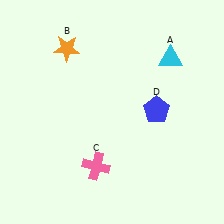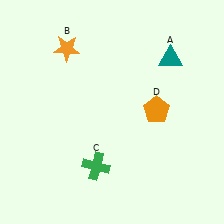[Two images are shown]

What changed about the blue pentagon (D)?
In Image 1, D is blue. In Image 2, it changed to orange.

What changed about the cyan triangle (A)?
In Image 1, A is cyan. In Image 2, it changed to teal.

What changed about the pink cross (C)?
In Image 1, C is pink. In Image 2, it changed to green.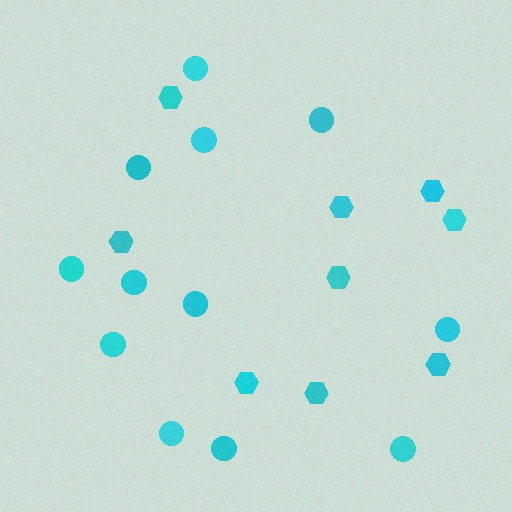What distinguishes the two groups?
There are 2 groups: one group of hexagons (9) and one group of circles (12).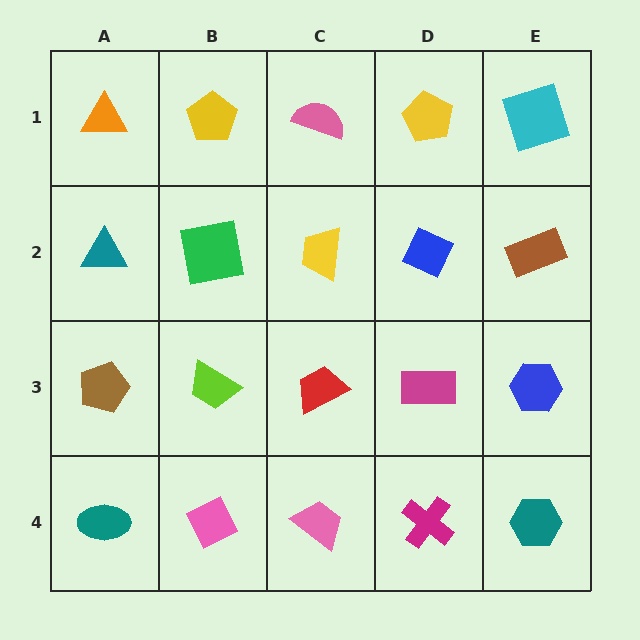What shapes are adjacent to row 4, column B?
A lime trapezoid (row 3, column B), a teal ellipse (row 4, column A), a pink trapezoid (row 4, column C).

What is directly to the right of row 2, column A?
A green square.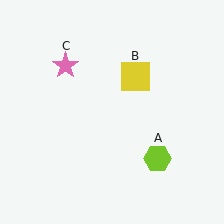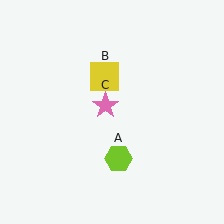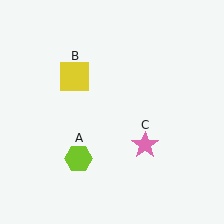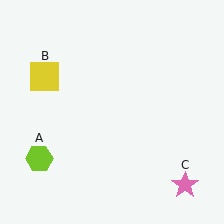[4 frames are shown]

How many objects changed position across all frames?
3 objects changed position: lime hexagon (object A), yellow square (object B), pink star (object C).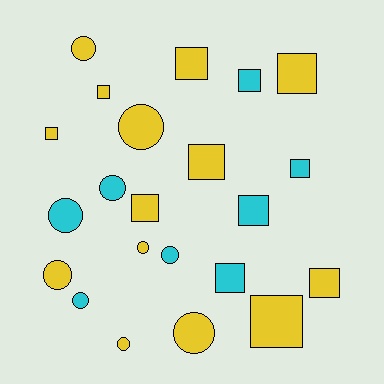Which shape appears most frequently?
Square, with 12 objects.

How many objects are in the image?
There are 22 objects.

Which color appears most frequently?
Yellow, with 14 objects.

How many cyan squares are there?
There are 4 cyan squares.